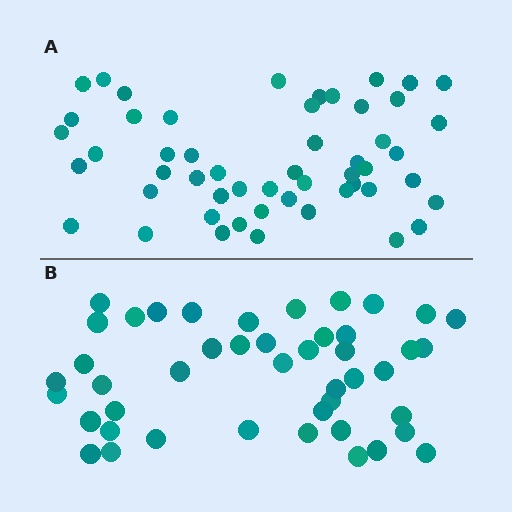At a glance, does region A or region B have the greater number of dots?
Region A (the top region) has more dots.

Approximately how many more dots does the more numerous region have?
Region A has roughly 8 or so more dots than region B.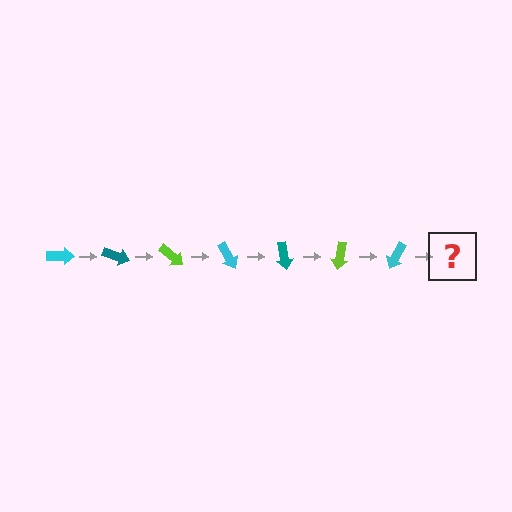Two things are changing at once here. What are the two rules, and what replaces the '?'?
The two rules are that it rotates 20 degrees each step and the color cycles through cyan, teal, and lime. The '?' should be a teal arrow, rotated 140 degrees from the start.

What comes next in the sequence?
The next element should be a teal arrow, rotated 140 degrees from the start.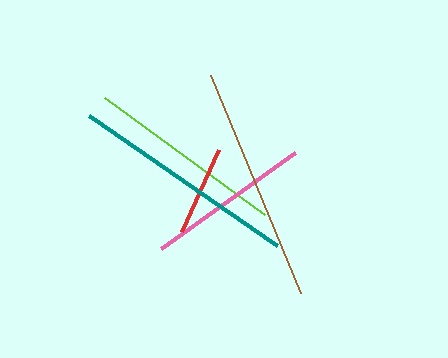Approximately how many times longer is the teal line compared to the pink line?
The teal line is approximately 1.4 times the length of the pink line.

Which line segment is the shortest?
The red line is the shortest at approximately 90 pixels.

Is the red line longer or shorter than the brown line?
The brown line is longer than the red line.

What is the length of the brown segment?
The brown segment is approximately 236 pixels long.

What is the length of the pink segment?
The pink segment is approximately 165 pixels long.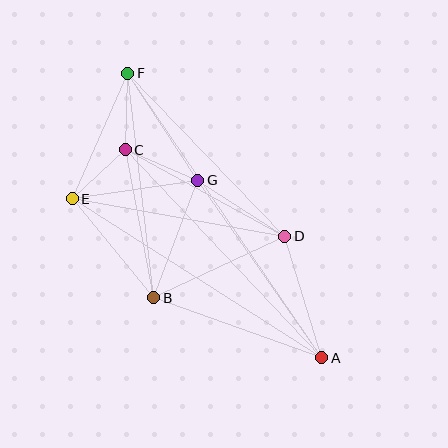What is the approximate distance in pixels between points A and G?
The distance between A and G is approximately 216 pixels.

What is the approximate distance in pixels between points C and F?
The distance between C and F is approximately 76 pixels.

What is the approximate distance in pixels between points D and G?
The distance between D and G is approximately 103 pixels.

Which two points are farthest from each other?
Points A and F are farthest from each other.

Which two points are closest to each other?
Points C and E are closest to each other.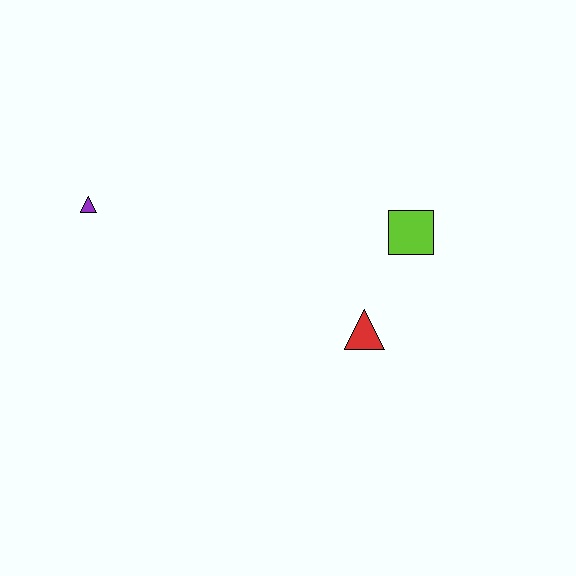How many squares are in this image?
There is 1 square.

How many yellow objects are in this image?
There are no yellow objects.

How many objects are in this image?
There are 3 objects.